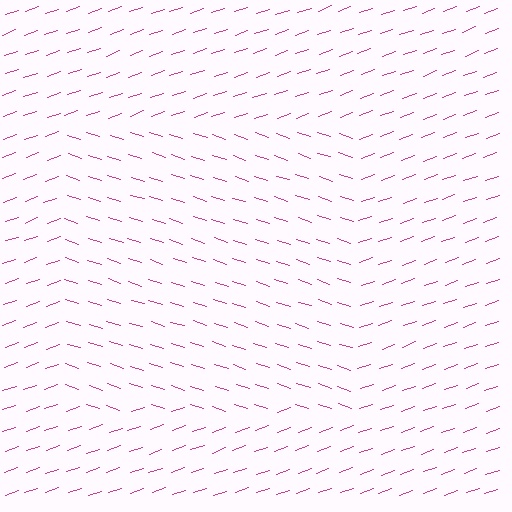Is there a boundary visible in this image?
Yes, there is a texture boundary formed by a change in line orientation.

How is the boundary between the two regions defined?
The boundary is defined purely by a change in line orientation (approximately 38 degrees difference). All lines are the same color and thickness.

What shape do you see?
I see a rectangle.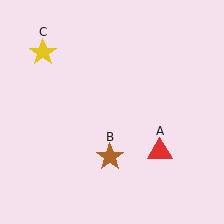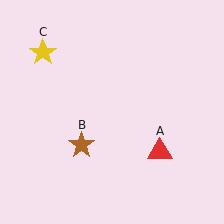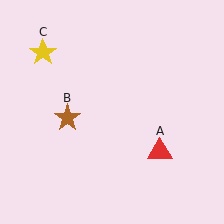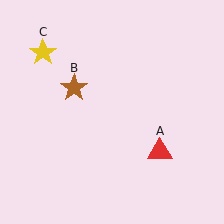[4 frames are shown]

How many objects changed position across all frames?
1 object changed position: brown star (object B).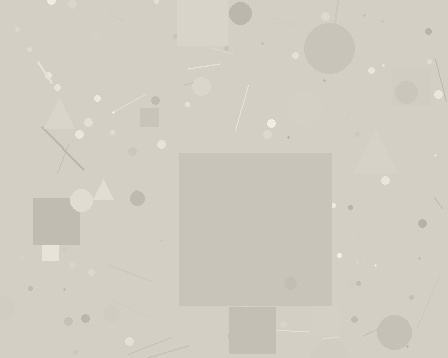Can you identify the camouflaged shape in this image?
The camouflaged shape is a square.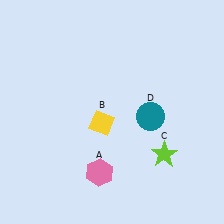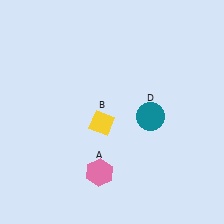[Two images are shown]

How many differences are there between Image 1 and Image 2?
There is 1 difference between the two images.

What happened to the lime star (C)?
The lime star (C) was removed in Image 2. It was in the bottom-right area of Image 1.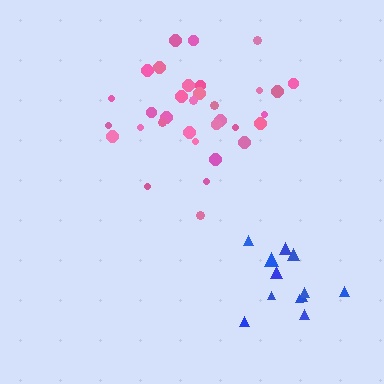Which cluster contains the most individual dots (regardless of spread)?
Pink (33).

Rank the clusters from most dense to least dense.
blue, pink.